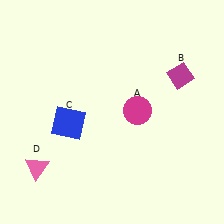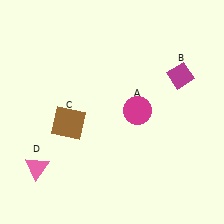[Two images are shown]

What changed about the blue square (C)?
In Image 1, C is blue. In Image 2, it changed to brown.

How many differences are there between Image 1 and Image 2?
There is 1 difference between the two images.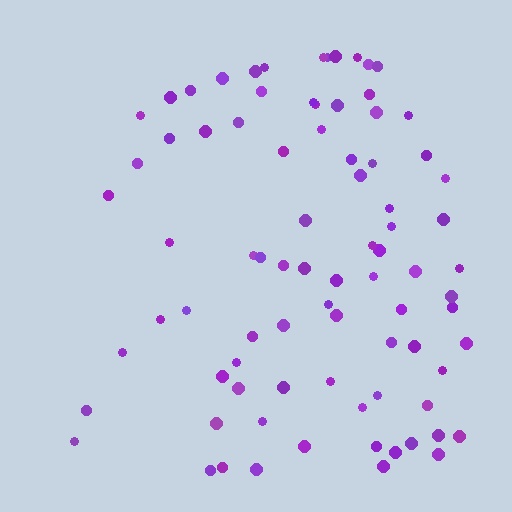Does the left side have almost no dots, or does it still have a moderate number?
Still a moderate number, just noticeably fewer than the right.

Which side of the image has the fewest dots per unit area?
The left.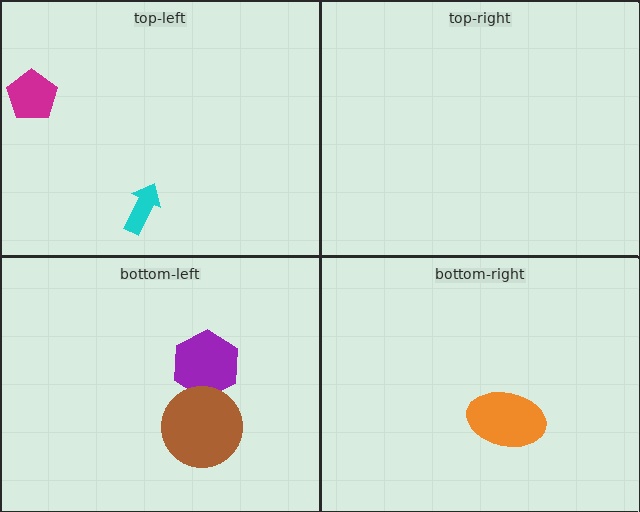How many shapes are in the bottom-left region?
2.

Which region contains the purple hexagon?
The bottom-left region.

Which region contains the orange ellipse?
The bottom-right region.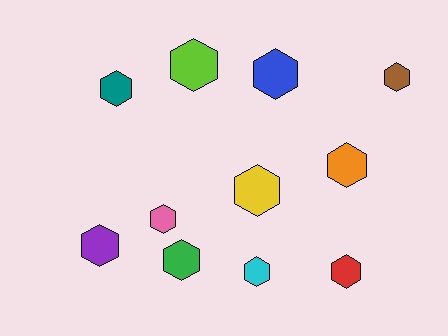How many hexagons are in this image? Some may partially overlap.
There are 11 hexagons.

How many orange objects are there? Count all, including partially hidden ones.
There is 1 orange object.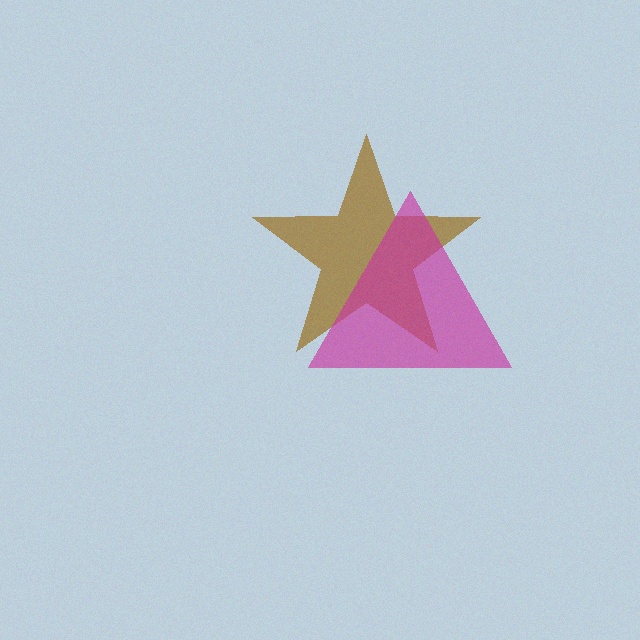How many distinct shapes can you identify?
There are 2 distinct shapes: a brown star, a magenta triangle.